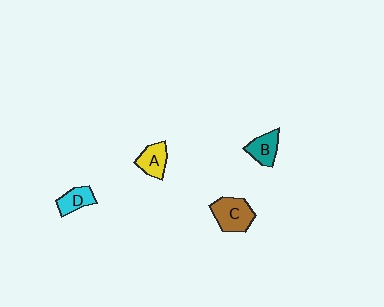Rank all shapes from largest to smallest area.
From largest to smallest: C (brown), A (yellow), B (teal), D (cyan).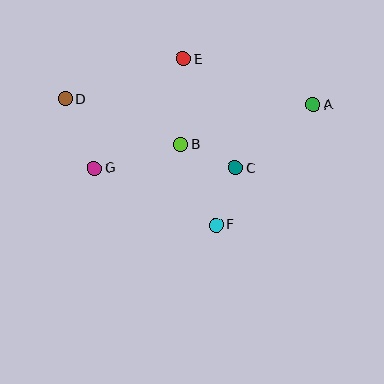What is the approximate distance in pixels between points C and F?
The distance between C and F is approximately 60 pixels.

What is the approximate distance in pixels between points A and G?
The distance between A and G is approximately 228 pixels.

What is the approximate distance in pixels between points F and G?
The distance between F and G is approximately 134 pixels.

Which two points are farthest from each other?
Points A and D are farthest from each other.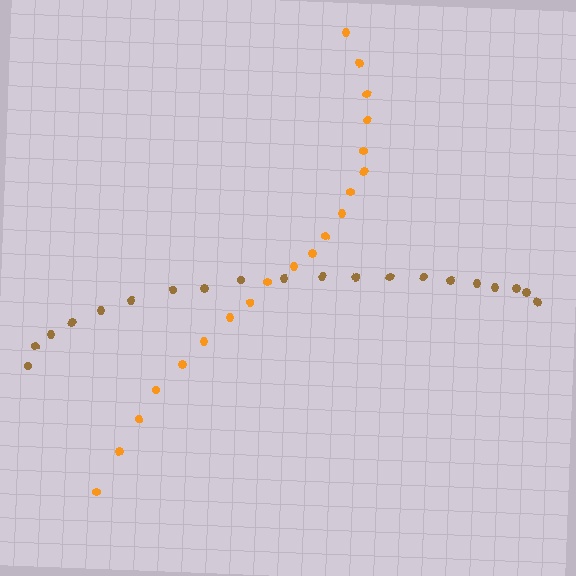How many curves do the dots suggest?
There are 2 distinct paths.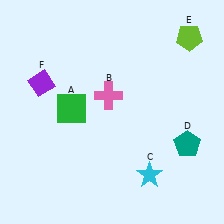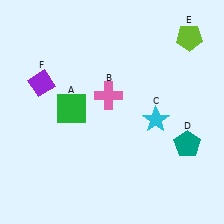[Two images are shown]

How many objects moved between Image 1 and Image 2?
1 object moved between the two images.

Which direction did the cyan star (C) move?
The cyan star (C) moved up.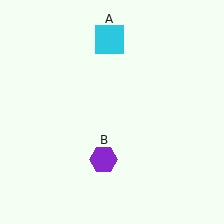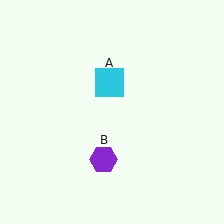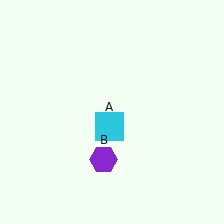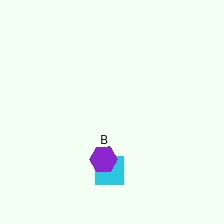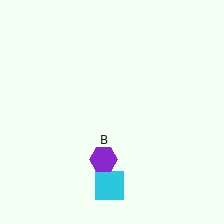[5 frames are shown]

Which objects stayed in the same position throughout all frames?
Purple hexagon (object B) remained stationary.